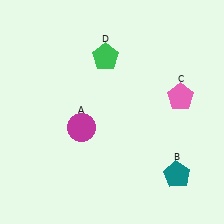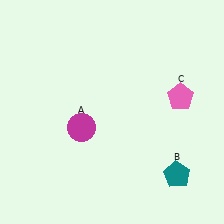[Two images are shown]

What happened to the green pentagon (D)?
The green pentagon (D) was removed in Image 2. It was in the top-left area of Image 1.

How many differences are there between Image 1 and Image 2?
There is 1 difference between the two images.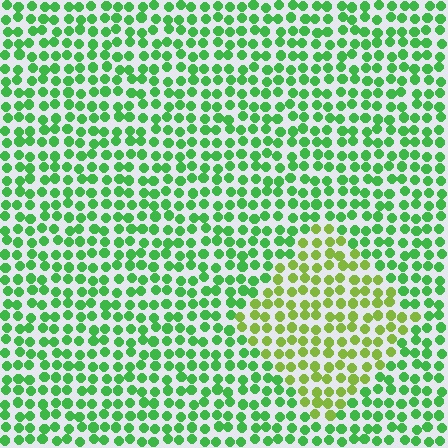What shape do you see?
I see a diamond.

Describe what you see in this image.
The image is filled with small green elements in a uniform arrangement. A diamond-shaped region is visible where the elements are tinted to a slightly different hue, forming a subtle color boundary.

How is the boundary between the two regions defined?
The boundary is defined purely by a slight shift in hue (about 37 degrees). Spacing, size, and orientation are identical on both sides.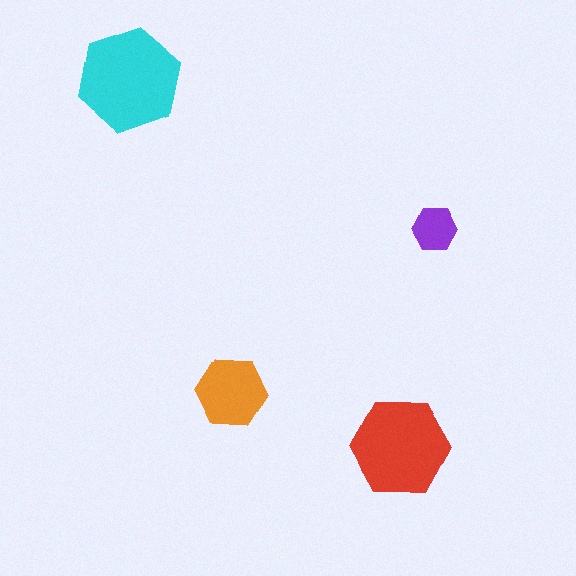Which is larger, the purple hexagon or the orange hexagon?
The orange one.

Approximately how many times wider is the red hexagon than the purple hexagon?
About 2 times wider.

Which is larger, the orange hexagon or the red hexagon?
The red one.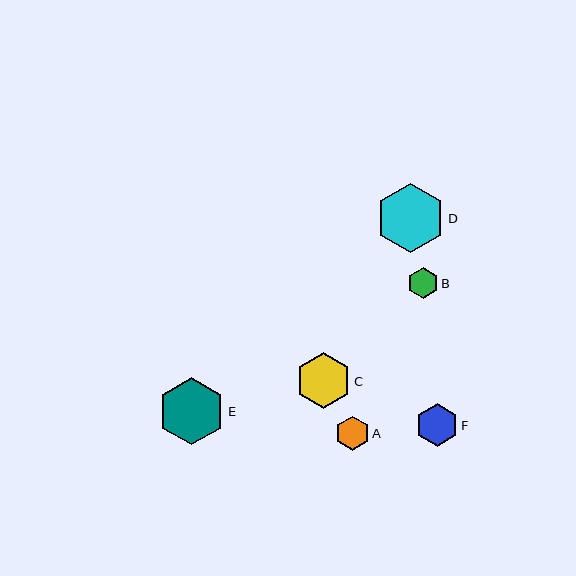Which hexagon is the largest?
Hexagon D is the largest with a size of approximately 69 pixels.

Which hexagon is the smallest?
Hexagon B is the smallest with a size of approximately 31 pixels.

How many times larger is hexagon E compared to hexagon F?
Hexagon E is approximately 1.6 times the size of hexagon F.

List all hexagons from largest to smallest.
From largest to smallest: D, E, C, F, A, B.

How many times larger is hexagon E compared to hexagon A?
Hexagon E is approximately 2.0 times the size of hexagon A.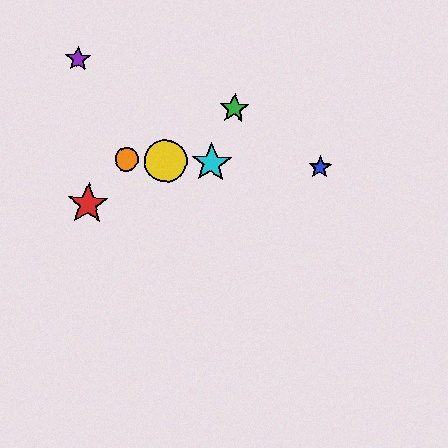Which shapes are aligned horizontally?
The blue star, the yellow circle, the orange circle, the cyan star are aligned horizontally.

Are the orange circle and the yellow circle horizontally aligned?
Yes, both are at y≈159.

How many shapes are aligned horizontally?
4 shapes (the blue star, the yellow circle, the orange circle, the cyan star) are aligned horizontally.